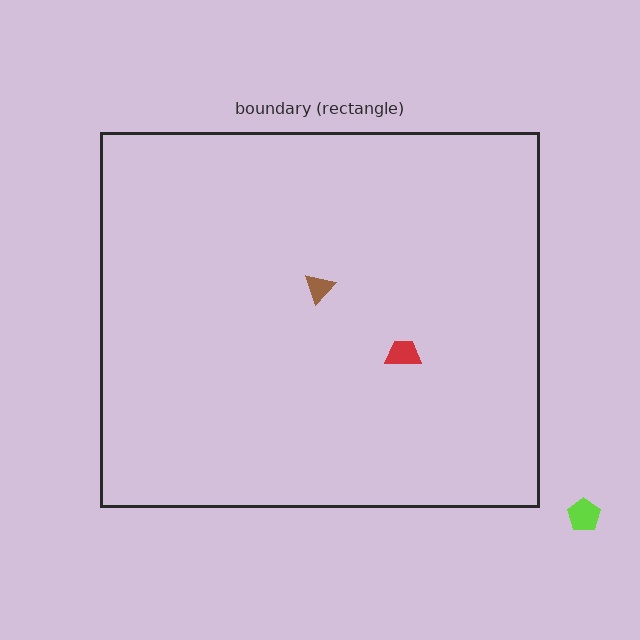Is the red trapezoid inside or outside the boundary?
Inside.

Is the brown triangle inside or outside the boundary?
Inside.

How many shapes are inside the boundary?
2 inside, 1 outside.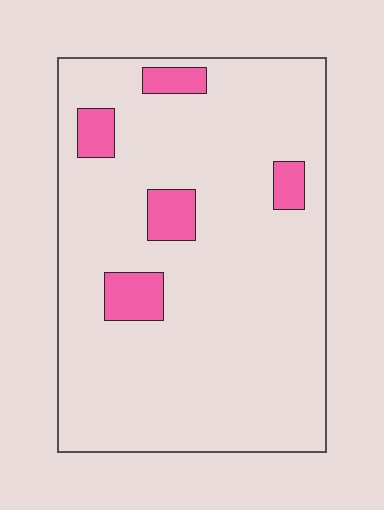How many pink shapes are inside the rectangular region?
5.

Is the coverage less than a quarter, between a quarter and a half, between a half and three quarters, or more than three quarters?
Less than a quarter.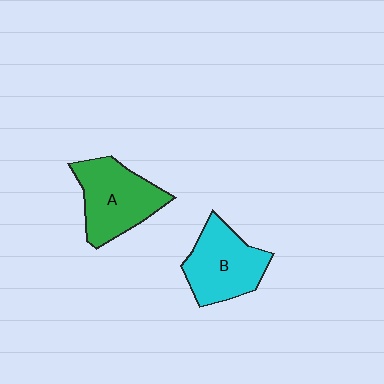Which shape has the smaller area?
Shape B (cyan).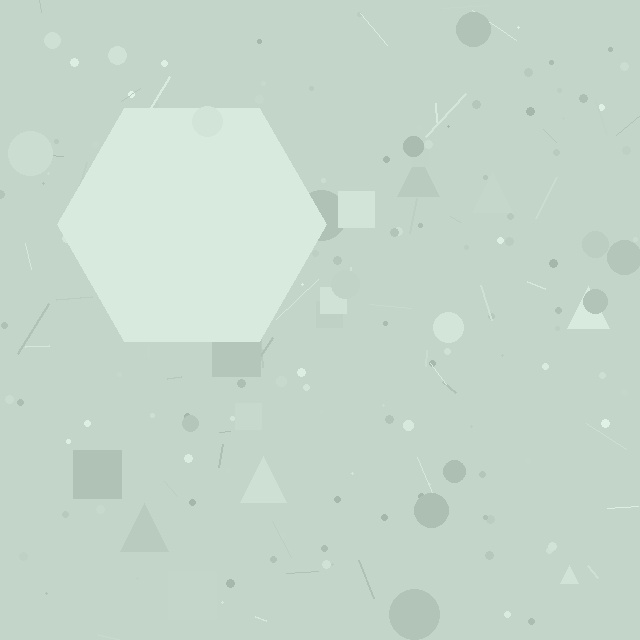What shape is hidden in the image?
A hexagon is hidden in the image.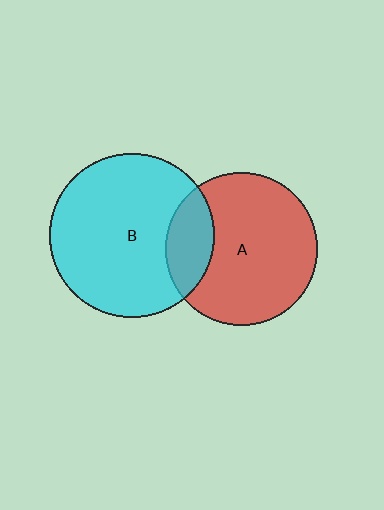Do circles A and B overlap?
Yes.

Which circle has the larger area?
Circle B (cyan).